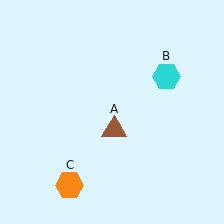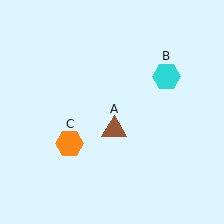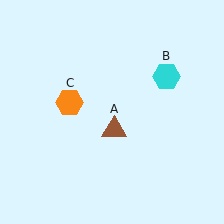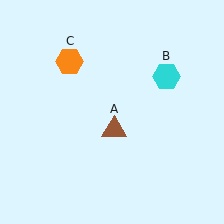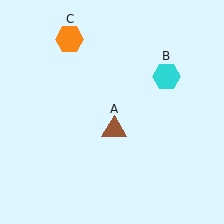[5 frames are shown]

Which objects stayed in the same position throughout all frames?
Brown triangle (object A) and cyan hexagon (object B) remained stationary.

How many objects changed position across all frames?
1 object changed position: orange hexagon (object C).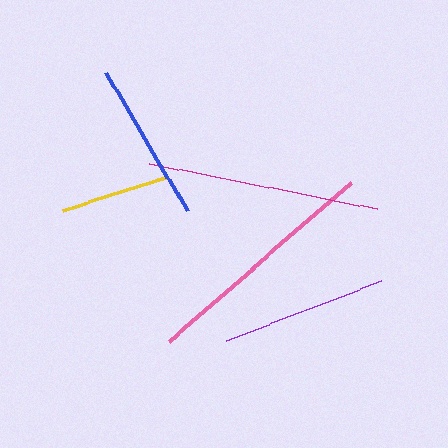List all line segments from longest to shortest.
From longest to shortest: pink, magenta, purple, blue, yellow.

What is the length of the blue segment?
The blue segment is approximately 160 pixels long.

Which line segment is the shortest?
The yellow line is the shortest at approximately 111 pixels.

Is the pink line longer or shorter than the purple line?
The pink line is longer than the purple line.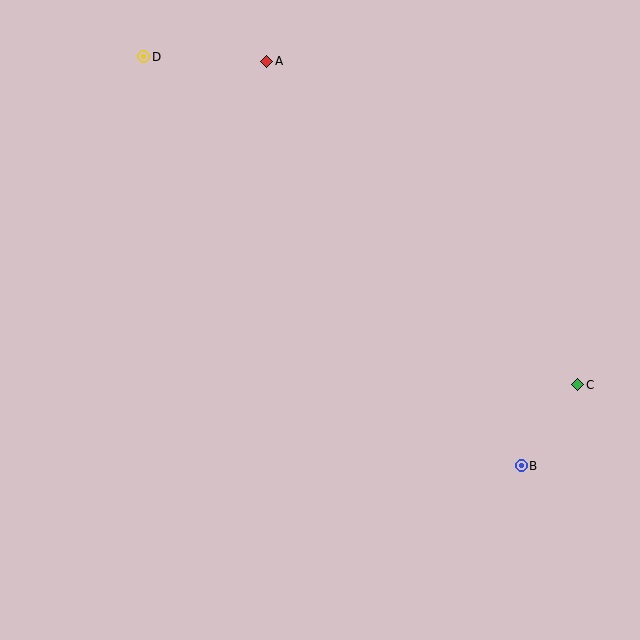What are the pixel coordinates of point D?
Point D is at (144, 57).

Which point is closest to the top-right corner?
Point A is closest to the top-right corner.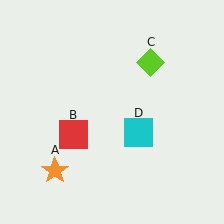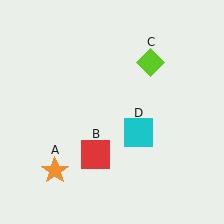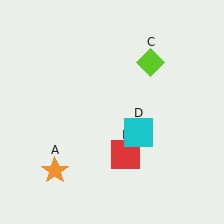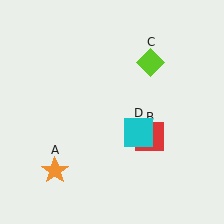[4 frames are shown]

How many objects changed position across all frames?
1 object changed position: red square (object B).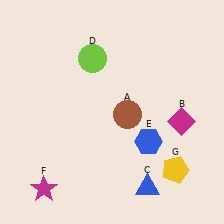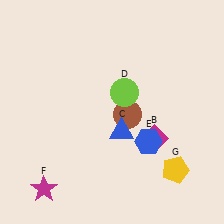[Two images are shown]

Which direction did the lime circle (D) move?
The lime circle (D) moved down.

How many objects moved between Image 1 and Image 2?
3 objects moved between the two images.